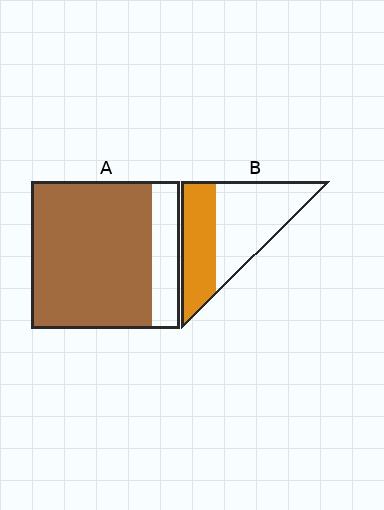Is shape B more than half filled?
No.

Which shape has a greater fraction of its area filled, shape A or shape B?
Shape A.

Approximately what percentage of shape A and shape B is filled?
A is approximately 80% and B is approximately 40%.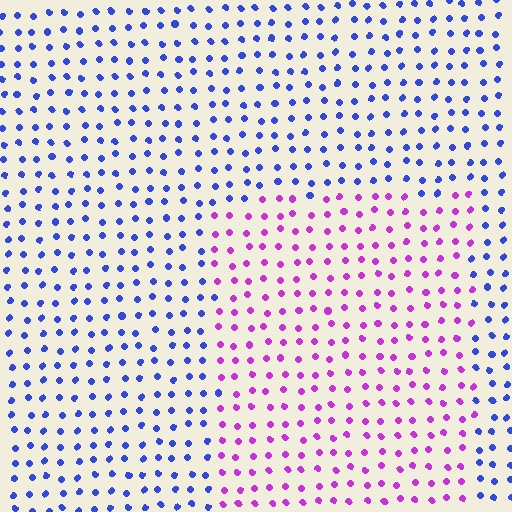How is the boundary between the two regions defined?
The boundary is defined purely by a slight shift in hue (about 62 degrees). Spacing, size, and orientation are identical on both sides.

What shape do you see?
I see a rectangle.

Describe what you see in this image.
The image is filled with small blue elements in a uniform arrangement. A rectangle-shaped region is visible where the elements are tinted to a slightly different hue, forming a subtle color boundary.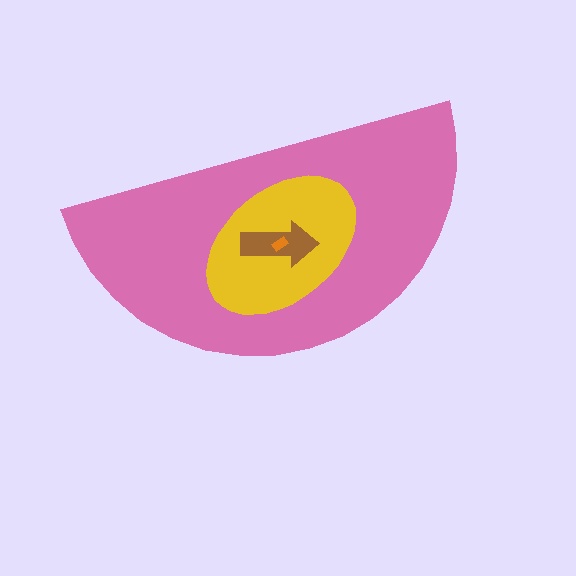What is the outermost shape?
The pink semicircle.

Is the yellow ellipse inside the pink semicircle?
Yes.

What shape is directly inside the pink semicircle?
The yellow ellipse.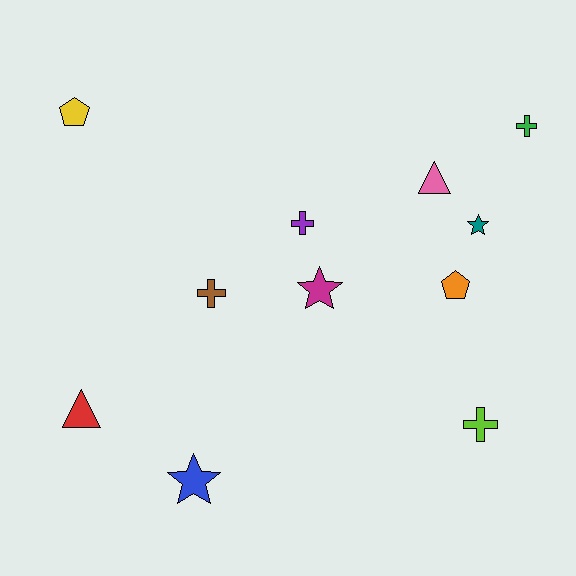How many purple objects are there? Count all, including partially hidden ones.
There is 1 purple object.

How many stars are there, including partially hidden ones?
There are 3 stars.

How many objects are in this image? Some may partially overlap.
There are 11 objects.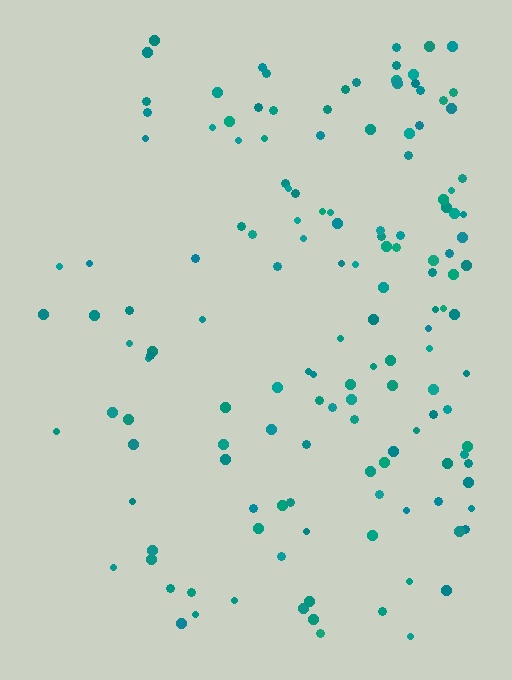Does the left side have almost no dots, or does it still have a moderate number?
Still a moderate number, just noticeably fewer than the right.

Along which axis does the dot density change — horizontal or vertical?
Horizontal.